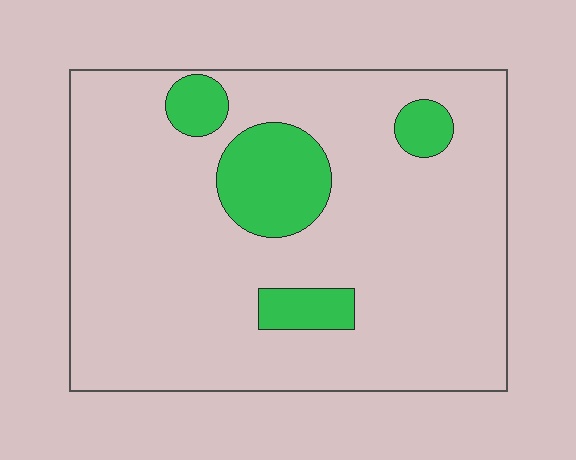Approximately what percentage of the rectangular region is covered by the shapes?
Approximately 15%.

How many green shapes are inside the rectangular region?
4.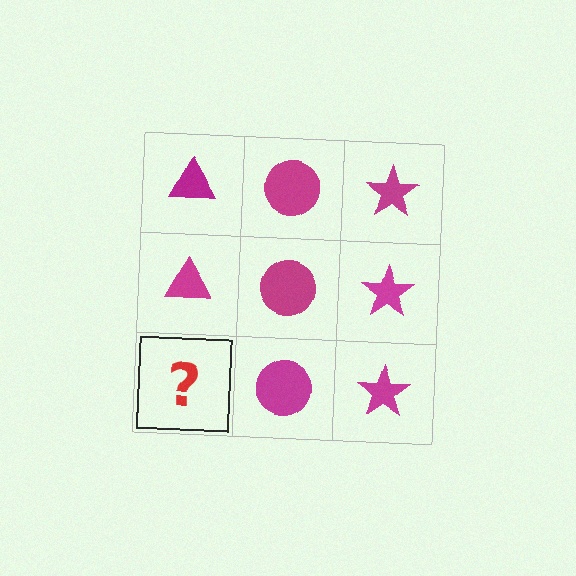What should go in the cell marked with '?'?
The missing cell should contain a magenta triangle.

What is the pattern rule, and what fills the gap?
The rule is that each column has a consistent shape. The gap should be filled with a magenta triangle.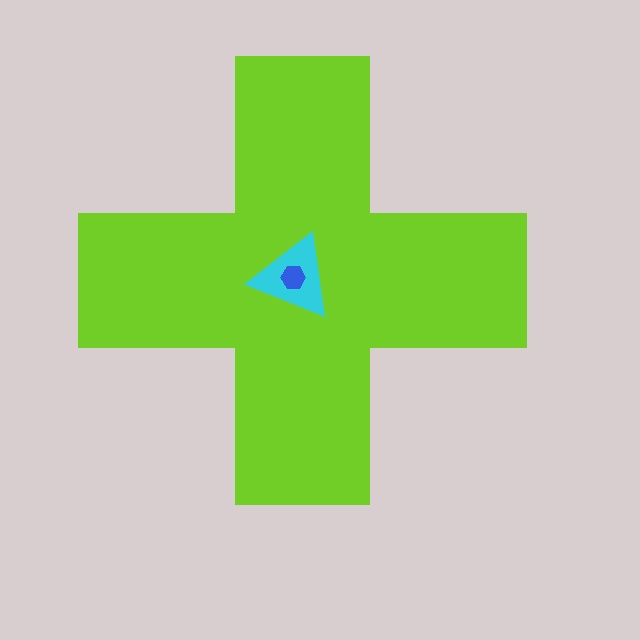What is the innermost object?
The blue hexagon.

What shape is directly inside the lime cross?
The cyan triangle.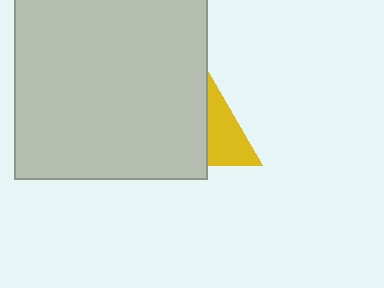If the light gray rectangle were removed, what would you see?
You would see the complete yellow triangle.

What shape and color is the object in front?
The object in front is a light gray rectangle.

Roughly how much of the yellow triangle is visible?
A small part of it is visible (roughly 45%).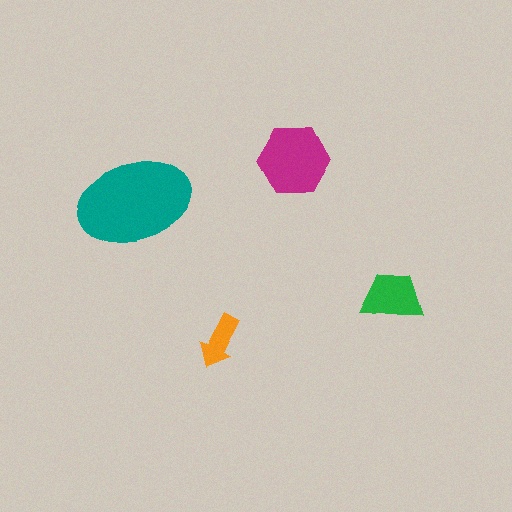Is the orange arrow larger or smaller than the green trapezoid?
Smaller.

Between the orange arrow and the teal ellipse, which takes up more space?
The teal ellipse.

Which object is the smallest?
The orange arrow.